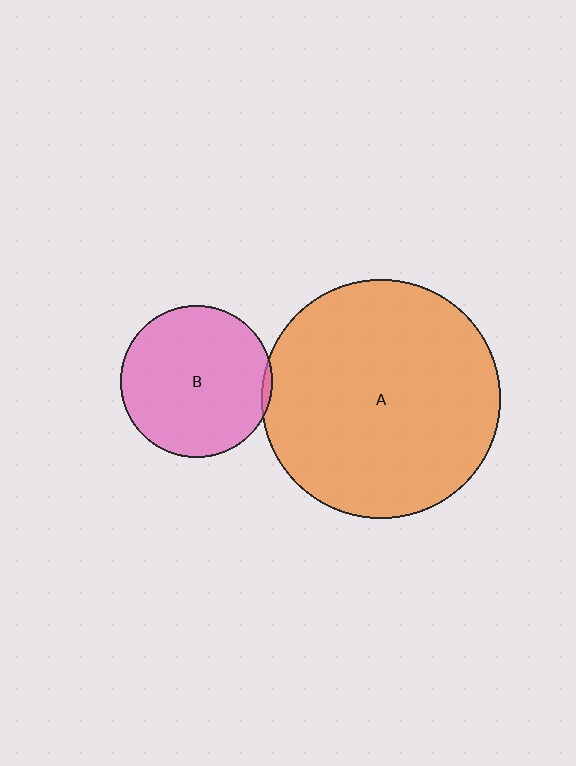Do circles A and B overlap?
Yes.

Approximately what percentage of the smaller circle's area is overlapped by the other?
Approximately 5%.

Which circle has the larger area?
Circle A (orange).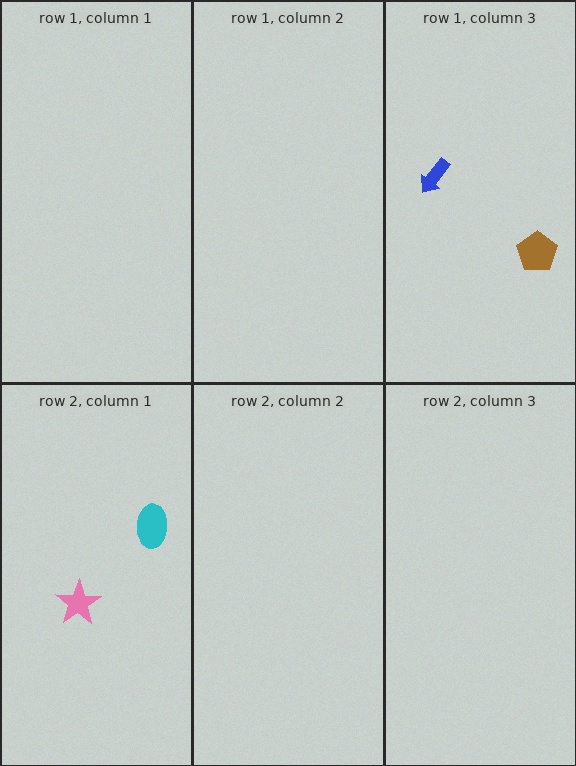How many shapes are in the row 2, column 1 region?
2.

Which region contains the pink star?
The row 2, column 1 region.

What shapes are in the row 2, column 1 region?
The cyan ellipse, the pink star.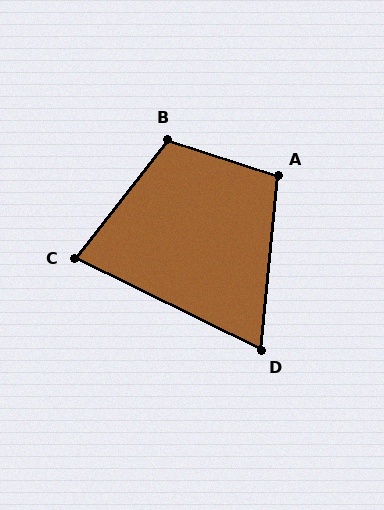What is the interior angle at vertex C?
Approximately 78 degrees (acute).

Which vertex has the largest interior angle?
B, at approximately 111 degrees.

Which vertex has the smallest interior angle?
D, at approximately 69 degrees.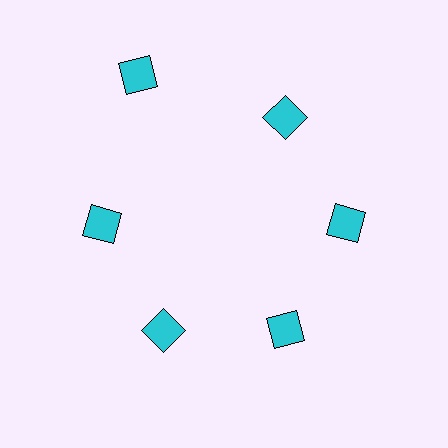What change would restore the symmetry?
The symmetry would be restored by moving it inward, back onto the ring so that all 6 diamonds sit at equal angles and equal distance from the center.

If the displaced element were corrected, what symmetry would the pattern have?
It would have 6-fold rotational symmetry — the pattern would map onto itself every 60 degrees.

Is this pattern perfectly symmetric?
No. The 6 cyan diamonds are arranged in a ring, but one element near the 11 o'clock position is pushed outward from the center, breaking the 6-fold rotational symmetry.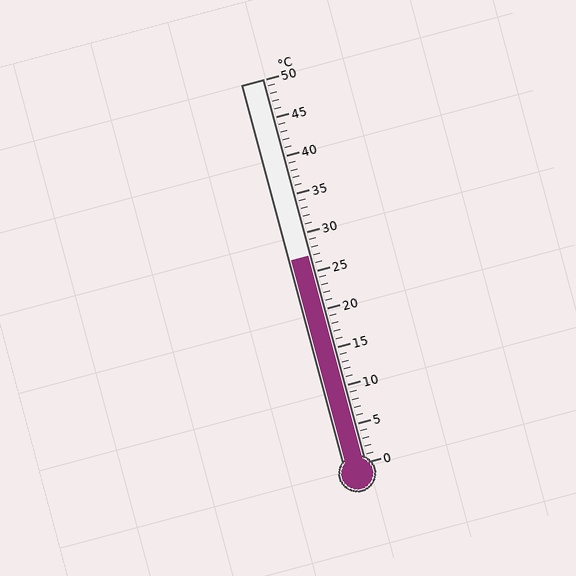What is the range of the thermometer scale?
The thermometer scale ranges from 0°C to 50°C.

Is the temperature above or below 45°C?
The temperature is below 45°C.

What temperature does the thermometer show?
The thermometer shows approximately 27°C.